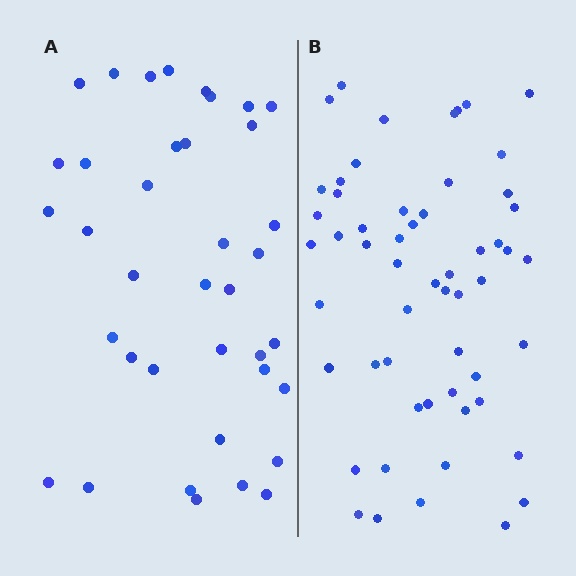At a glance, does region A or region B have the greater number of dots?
Region B (the right region) has more dots.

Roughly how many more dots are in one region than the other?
Region B has approximately 20 more dots than region A.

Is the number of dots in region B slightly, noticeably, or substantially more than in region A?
Region B has substantially more. The ratio is roughly 1.5 to 1.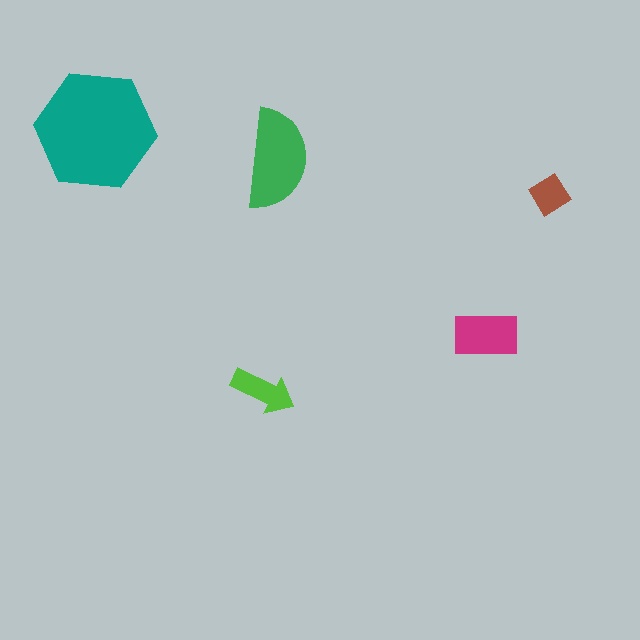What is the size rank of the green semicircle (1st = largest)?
2nd.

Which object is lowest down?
The lime arrow is bottommost.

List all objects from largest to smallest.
The teal hexagon, the green semicircle, the magenta rectangle, the lime arrow, the brown diamond.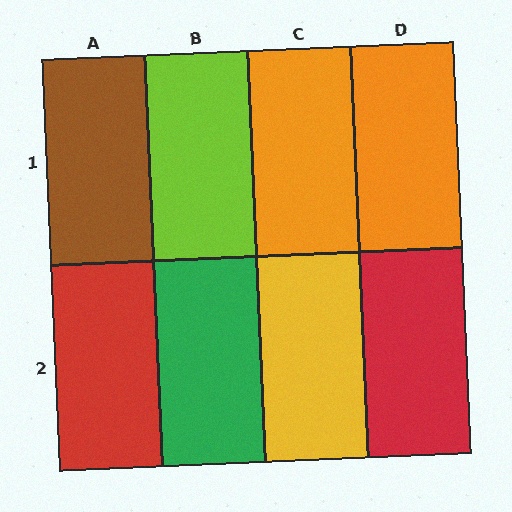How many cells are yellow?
1 cell is yellow.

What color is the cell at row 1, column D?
Orange.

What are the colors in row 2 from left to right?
Red, green, yellow, red.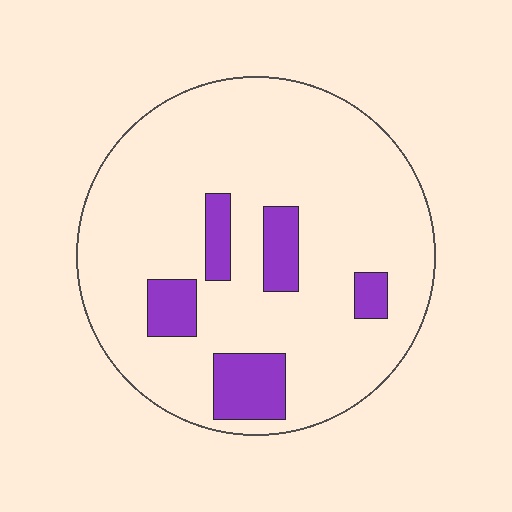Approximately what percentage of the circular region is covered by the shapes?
Approximately 15%.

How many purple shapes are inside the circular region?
5.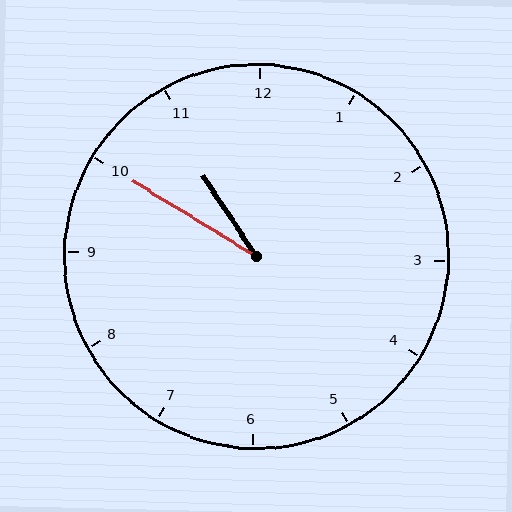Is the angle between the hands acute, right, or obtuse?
It is acute.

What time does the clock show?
10:50.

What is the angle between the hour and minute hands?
Approximately 25 degrees.